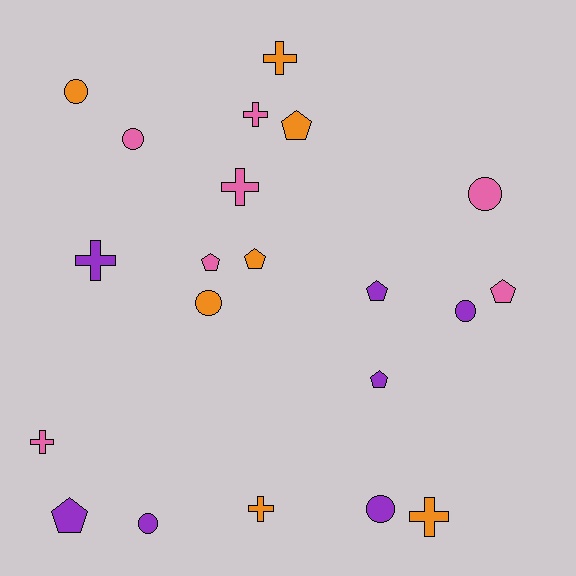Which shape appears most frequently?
Cross, with 7 objects.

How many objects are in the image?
There are 21 objects.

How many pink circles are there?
There are 2 pink circles.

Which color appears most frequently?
Pink, with 7 objects.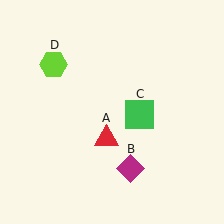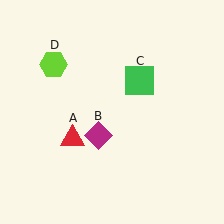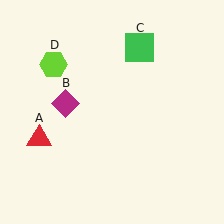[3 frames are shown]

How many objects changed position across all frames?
3 objects changed position: red triangle (object A), magenta diamond (object B), green square (object C).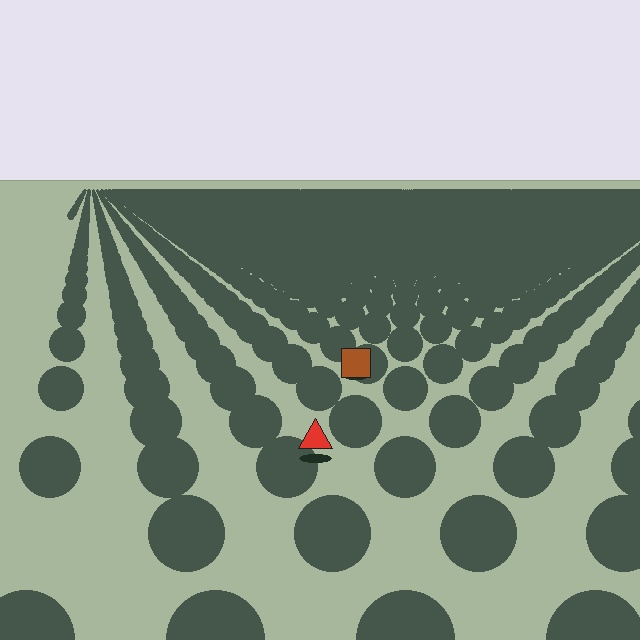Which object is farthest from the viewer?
The brown square is farthest from the viewer. It appears smaller and the ground texture around it is denser.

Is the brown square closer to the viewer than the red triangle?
No. The red triangle is closer — you can tell from the texture gradient: the ground texture is coarser near it.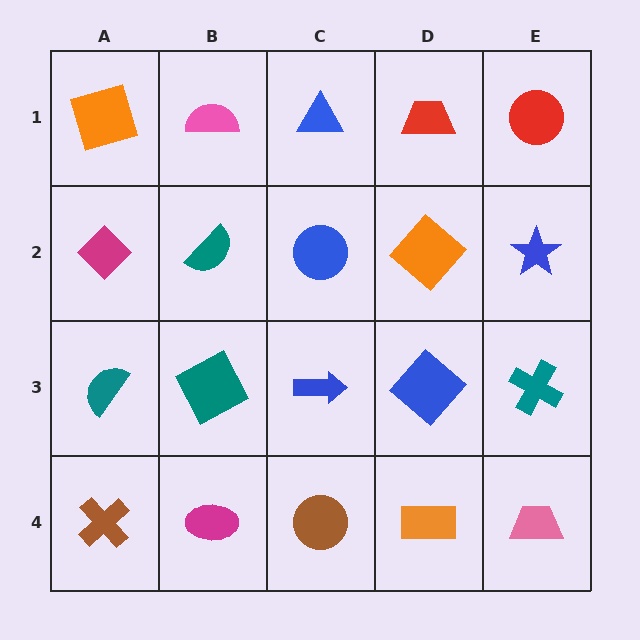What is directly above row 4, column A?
A teal semicircle.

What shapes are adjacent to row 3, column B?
A teal semicircle (row 2, column B), a magenta ellipse (row 4, column B), a teal semicircle (row 3, column A), a blue arrow (row 3, column C).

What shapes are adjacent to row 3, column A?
A magenta diamond (row 2, column A), a brown cross (row 4, column A), a teal square (row 3, column B).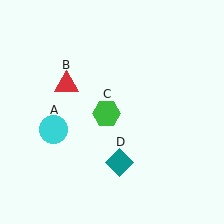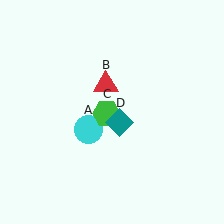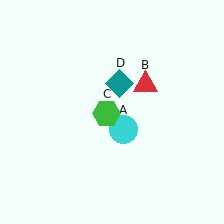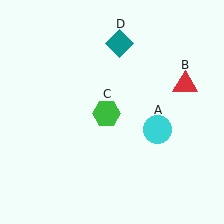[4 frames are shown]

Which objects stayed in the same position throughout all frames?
Green hexagon (object C) remained stationary.